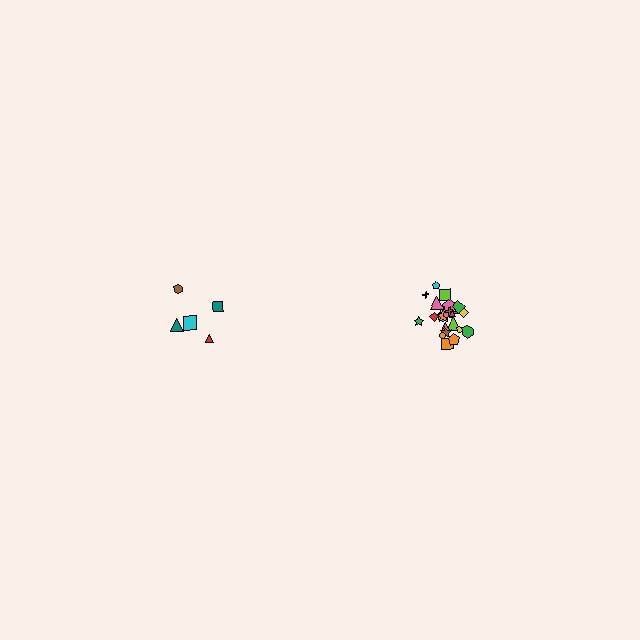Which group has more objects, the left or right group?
The right group.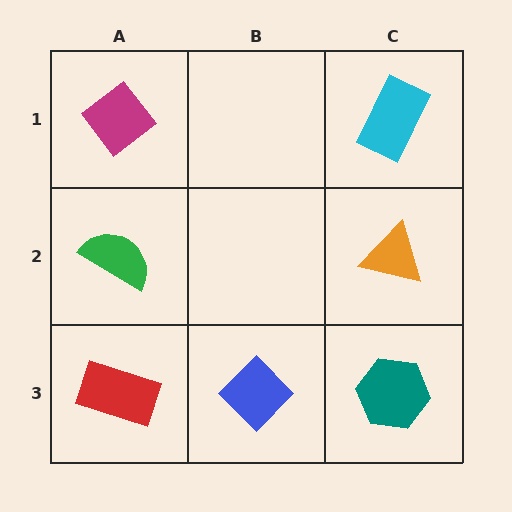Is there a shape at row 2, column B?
No, that cell is empty.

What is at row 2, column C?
An orange triangle.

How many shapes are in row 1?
2 shapes.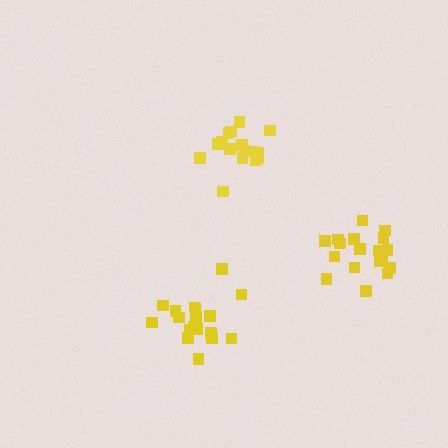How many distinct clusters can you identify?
There are 3 distinct clusters.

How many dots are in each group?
Group 1: 16 dots, Group 2: 17 dots, Group 3: 19 dots (52 total).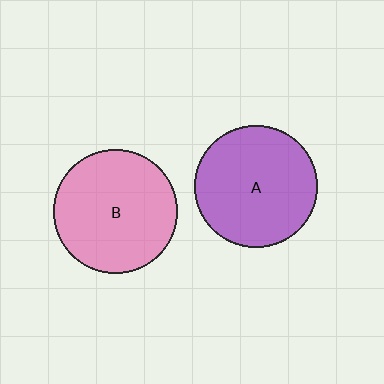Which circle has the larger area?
Circle B (pink).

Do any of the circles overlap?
No, none of the circles overlap.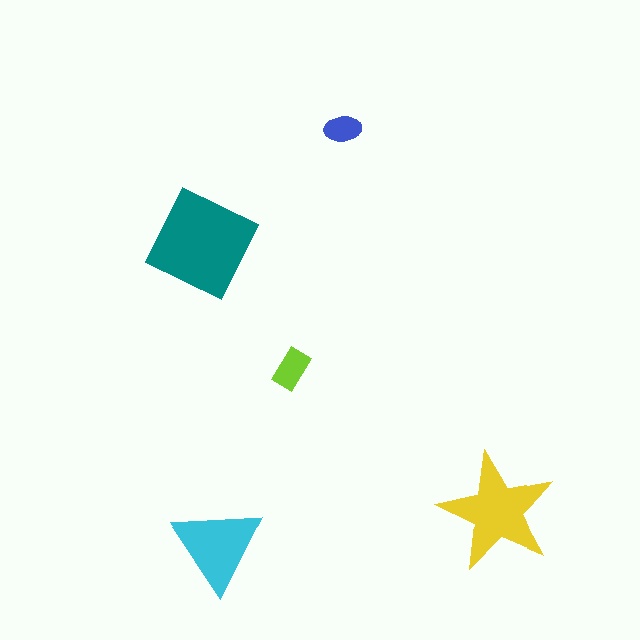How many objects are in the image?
There are 5 objects in the image.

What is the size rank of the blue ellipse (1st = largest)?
5th.